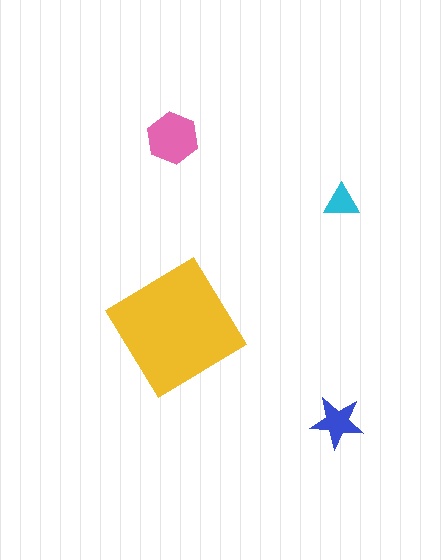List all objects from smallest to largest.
The cyan triangle, the blue star, the pink hexagon, the yellow diamond.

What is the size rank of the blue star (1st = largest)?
3rd.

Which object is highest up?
The pink hexagon is topmost.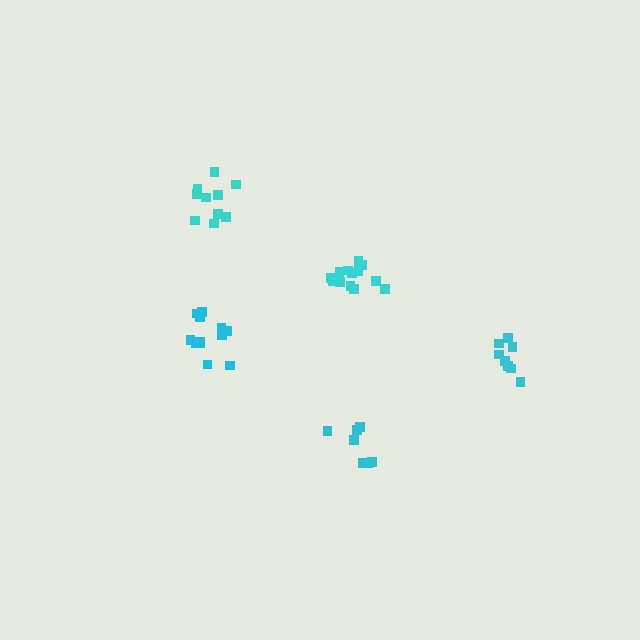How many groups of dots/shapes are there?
There are 5 groups.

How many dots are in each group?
Group 1: 8 dots, Group 2: 7 dots, Group 3: 13 dots, Group 4: 10 dots, Group 5: 12 dots (50 total).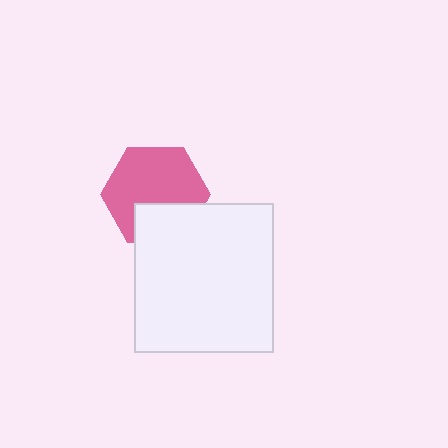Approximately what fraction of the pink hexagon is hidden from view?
Roughly 30% of the pink hexagon is hidden behind the white rectangle.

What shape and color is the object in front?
The object in front is a white rectangle.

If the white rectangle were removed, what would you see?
You would see the complete pink hexagon.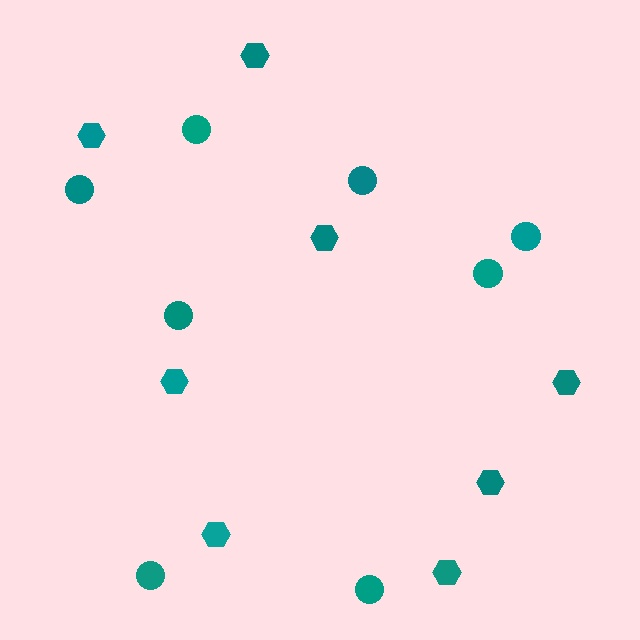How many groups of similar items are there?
There are 2 groups: one group of hexagons (8) and one group of circles (8).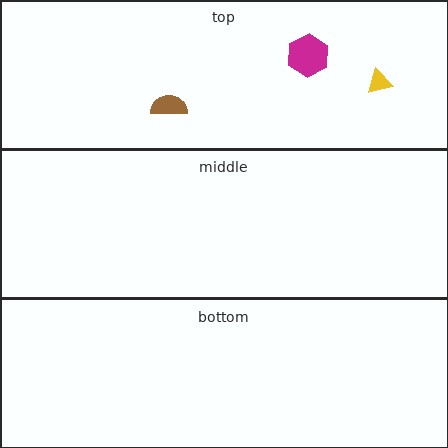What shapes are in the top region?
The magenta hexagon, the brown semicircle, the yellow triangle.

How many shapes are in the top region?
3.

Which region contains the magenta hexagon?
The top region.